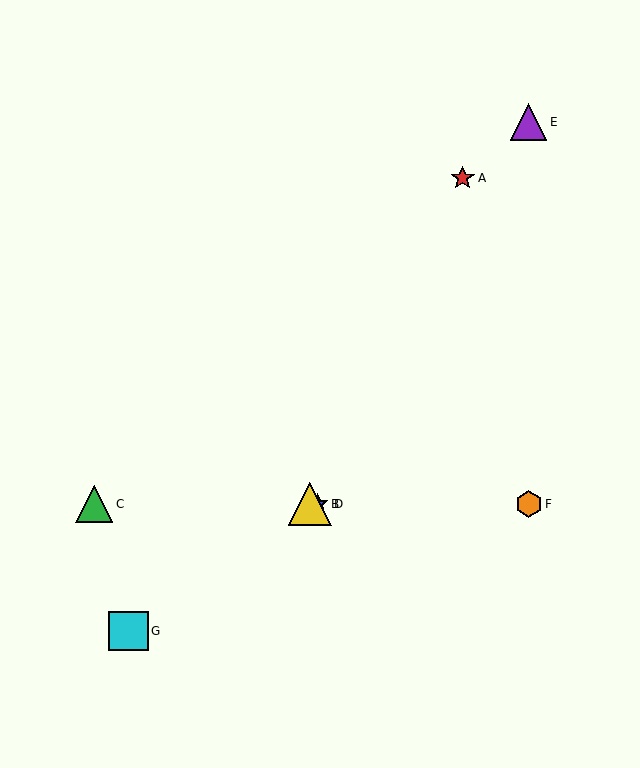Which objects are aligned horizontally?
Objects B, C, D, F are aligned horizontally.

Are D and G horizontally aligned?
No, D is at y≈504 and G is at y≈631.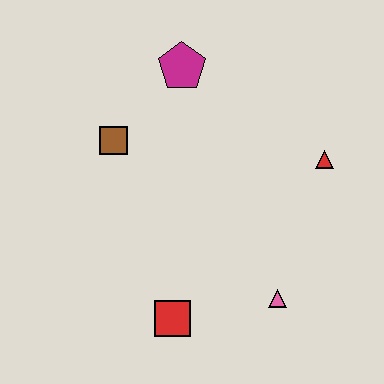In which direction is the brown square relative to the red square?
The brown square is above the red square.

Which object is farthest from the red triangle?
The red square is farthest from the red triangle.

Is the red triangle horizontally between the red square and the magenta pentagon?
No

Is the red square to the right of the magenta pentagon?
No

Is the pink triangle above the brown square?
No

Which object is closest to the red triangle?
The pink triangle is closest to the red triangle.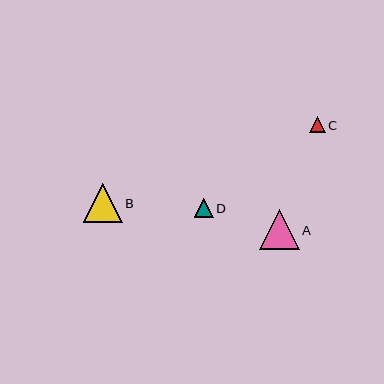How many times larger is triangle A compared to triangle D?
Triangle A is approximately 2.1 times the size of triangle D.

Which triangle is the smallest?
Triangle C is the smallest with a size of approximately 16 pixels.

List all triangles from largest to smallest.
From largest to smallest: A, B, D, C.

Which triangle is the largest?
Triangle A is the largest with a size of approximately 40 pixels.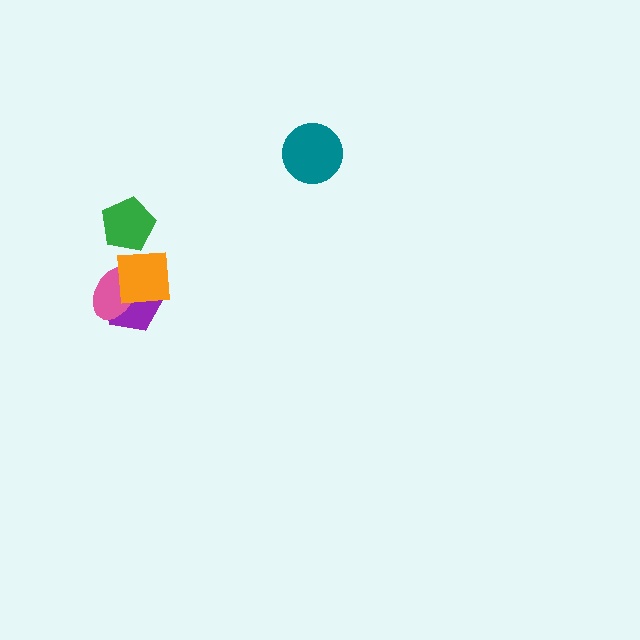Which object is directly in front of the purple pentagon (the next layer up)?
The pink ellipse is directly in front of the purple pentagon.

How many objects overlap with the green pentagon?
1 object overlaps with the green pentagon.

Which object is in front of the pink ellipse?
The orange square is in front of the pink ellipse.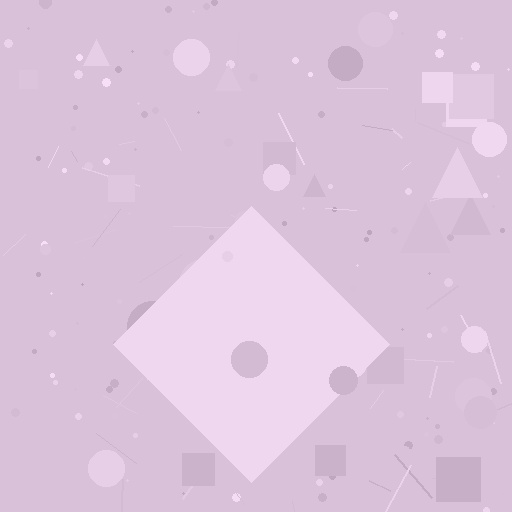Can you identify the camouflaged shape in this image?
The camouflaged shape is a diamond.